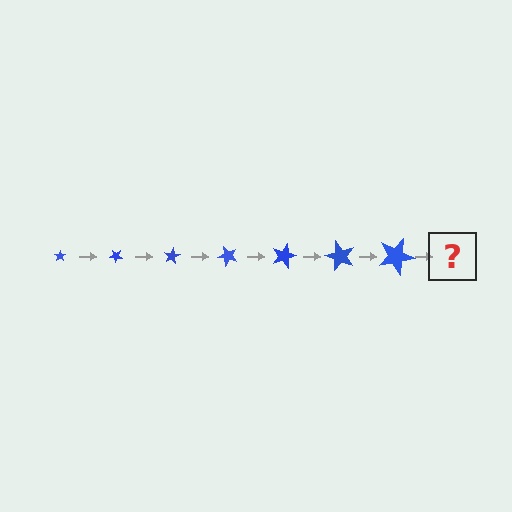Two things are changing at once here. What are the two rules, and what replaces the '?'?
The two rules are that the star grows larger each step and it rotates 40 degrees each step. The '?' should be a star, larger than the previous one and rotated 280 degrees from the start.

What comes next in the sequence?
The next element should be a star, larger than the previous one and rotated 280 degrees from the start.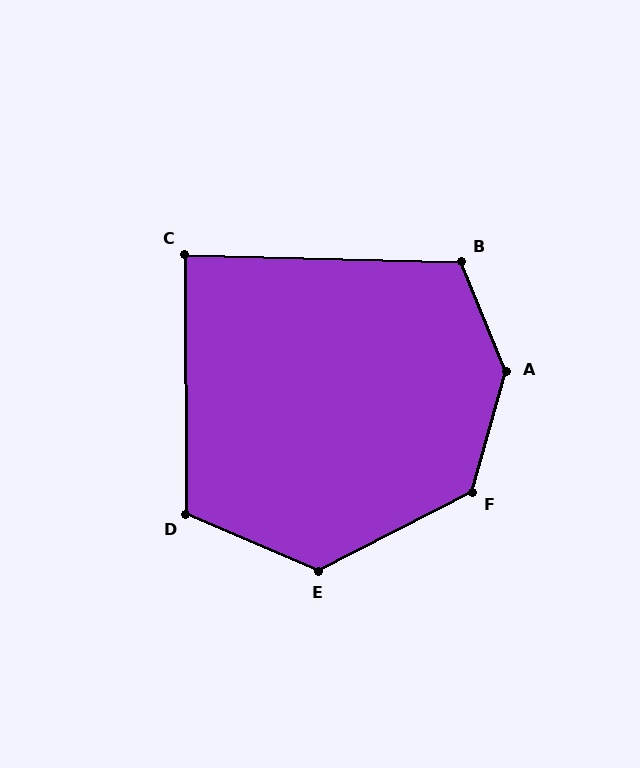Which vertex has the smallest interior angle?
C, at approximately 88 degrees.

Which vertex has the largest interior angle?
A, at approximately 142 degrees.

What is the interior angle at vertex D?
Approximately 113 degrees (obtuse).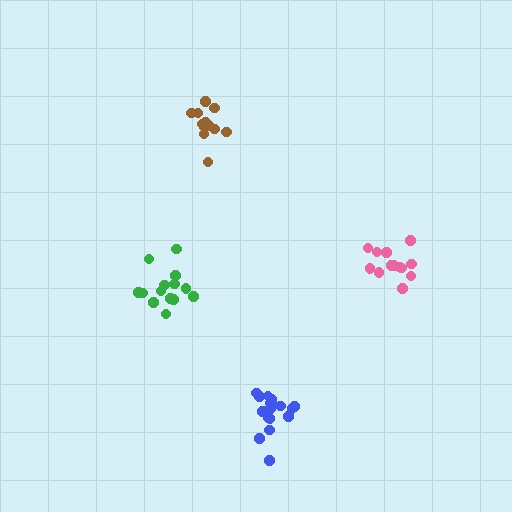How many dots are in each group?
Group 1: 13 dots, Group 2: 18 dots, Group 3: 13 dots, Group 4: 14 dots (58 total).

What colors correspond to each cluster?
The clusters are colored: brown, blue, pink, green.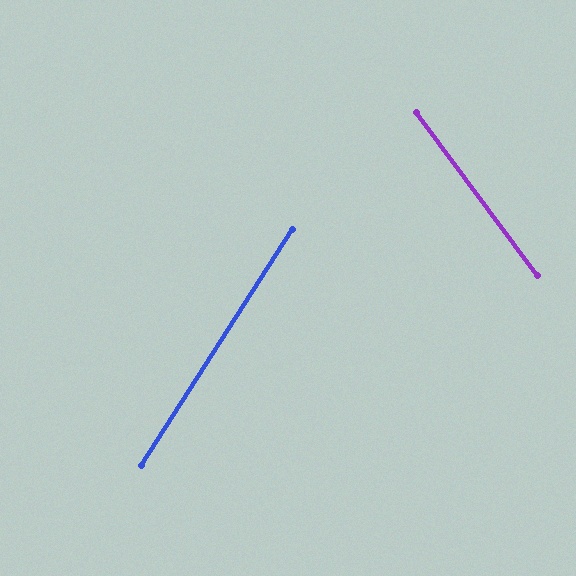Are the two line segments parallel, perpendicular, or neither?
Neither parallel nor perpendicular — they differ by about 69°.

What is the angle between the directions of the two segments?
Approximately 69 degrees.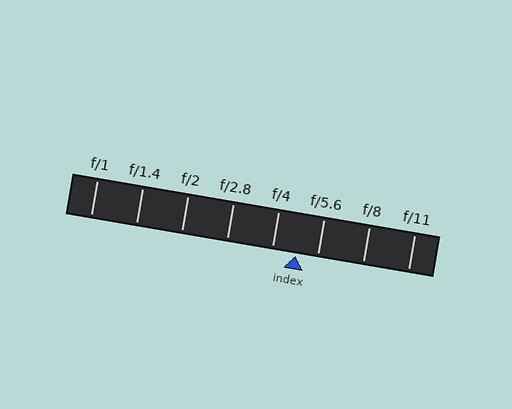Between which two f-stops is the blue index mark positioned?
The index mark is between f/4 and f/5.6.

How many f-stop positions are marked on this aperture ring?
There are 8 f-stop positions marked.